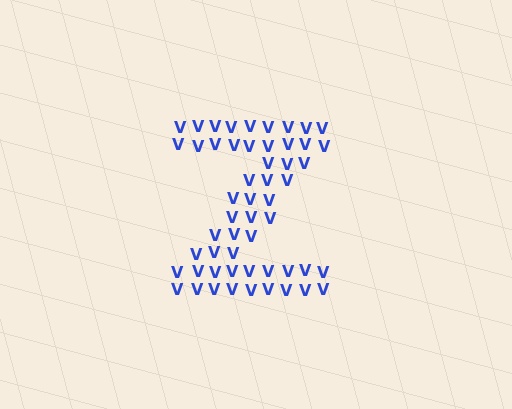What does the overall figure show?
The overall figure shows the letter Z.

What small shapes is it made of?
It is made of small letter V's.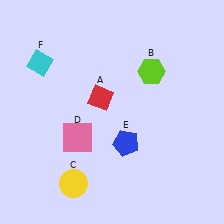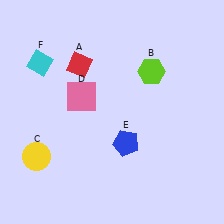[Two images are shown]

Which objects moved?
The objects that moved are: the red diamond (A), the yellow circle (C), the pink square (D).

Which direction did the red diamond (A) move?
The red diamond (A) moved up.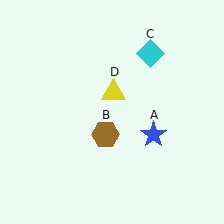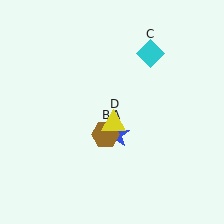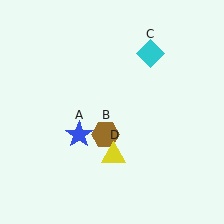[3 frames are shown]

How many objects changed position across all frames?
2 objects changed position: blue star (object A), yellow triangle (object D).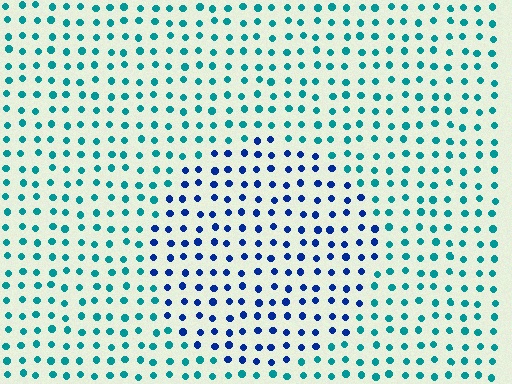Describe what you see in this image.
The image is filled with small teal elements in a uniform arrangement. A circle-shaped region is visible where the elements are tinted to a slightly different hue, forming a subtle color boundary.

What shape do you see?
I see a circle.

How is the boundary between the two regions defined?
The boundary is defined purely by a slight shift in hue (about 44 degrees). Spacing, size, and orientation are identical on both sides.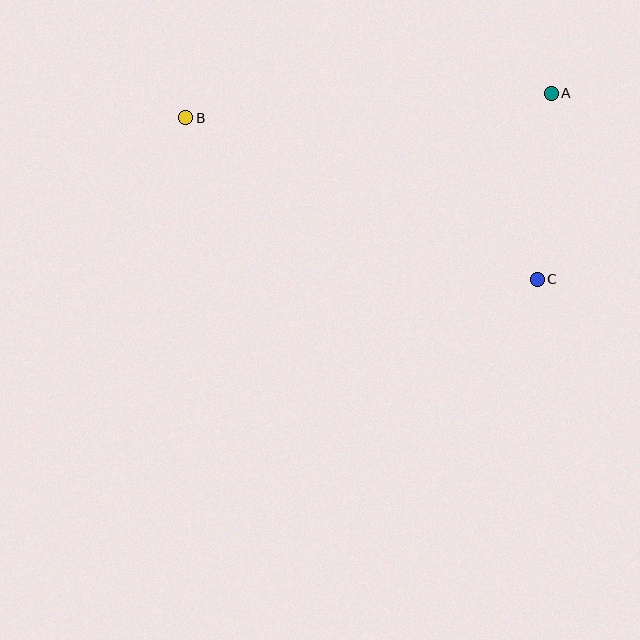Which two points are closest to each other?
Points A and C are closest to each other.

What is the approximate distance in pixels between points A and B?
The distance between A and B is approximately 366 pixels.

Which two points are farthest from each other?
Points B and C are farthest from each other.